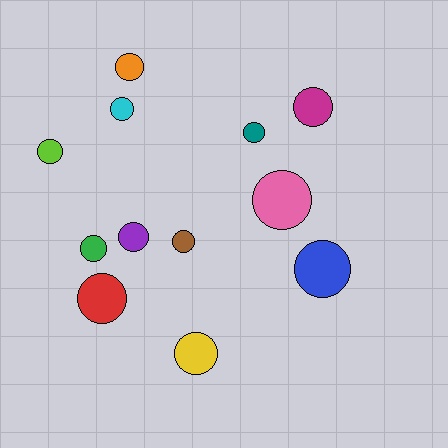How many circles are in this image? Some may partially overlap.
There are 12 circles.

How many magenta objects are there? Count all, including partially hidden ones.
There is 1 magenta object.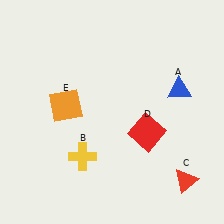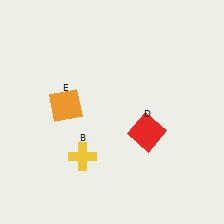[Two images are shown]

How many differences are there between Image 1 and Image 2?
There are 2 differences between the two images.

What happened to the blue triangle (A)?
The blue triangle (A) was removed in Image 2. It was in the top-right area of Image 1.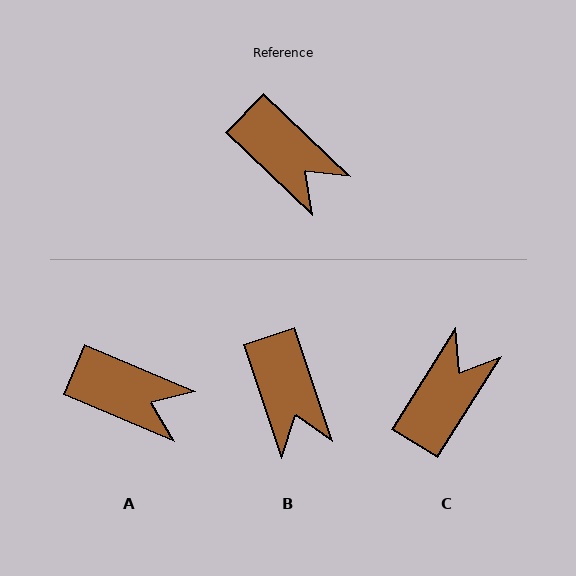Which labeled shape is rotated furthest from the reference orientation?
C, about 102 degrees away.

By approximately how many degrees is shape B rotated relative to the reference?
Approximately 28 degrees clockwise.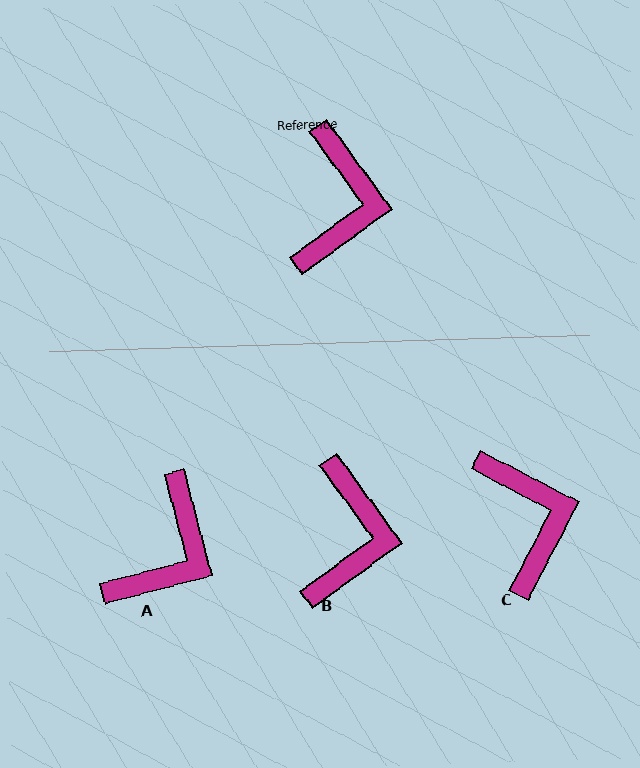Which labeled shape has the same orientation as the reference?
B.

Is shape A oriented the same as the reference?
No, it is off by about 22 degrees.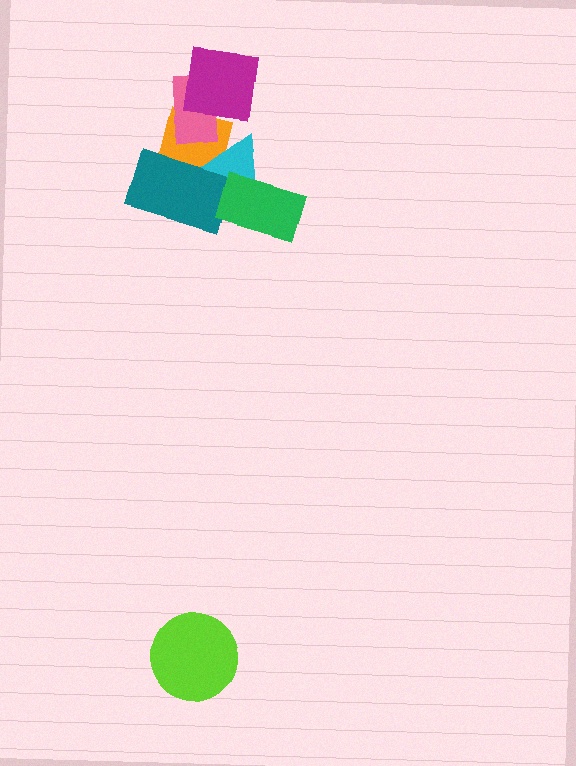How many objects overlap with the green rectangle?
1 object overlaps with the green rectangle.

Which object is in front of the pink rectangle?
The magenta square is in front of the pink rectangle.